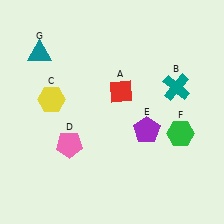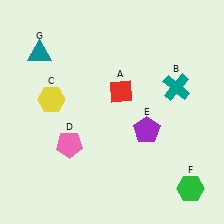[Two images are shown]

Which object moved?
The green hexagon (F) moved down.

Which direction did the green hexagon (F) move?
The green hexagon (F) moved down.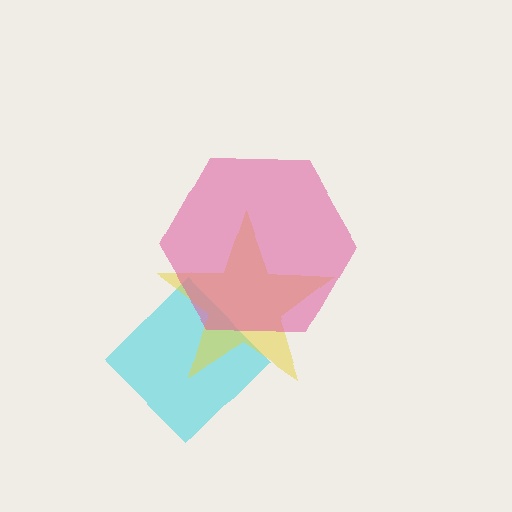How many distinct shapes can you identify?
There are 3 distinct shapes: a cyan diamond, a yellow star, a pink hexagon.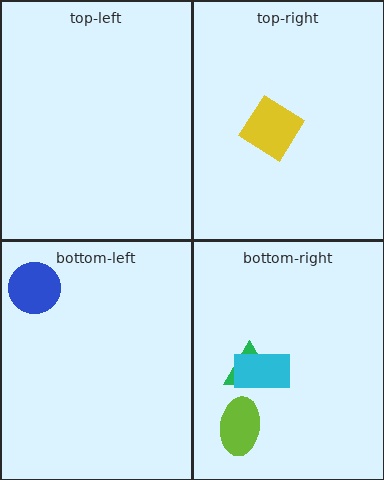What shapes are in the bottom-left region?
The blue circle.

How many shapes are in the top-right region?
1.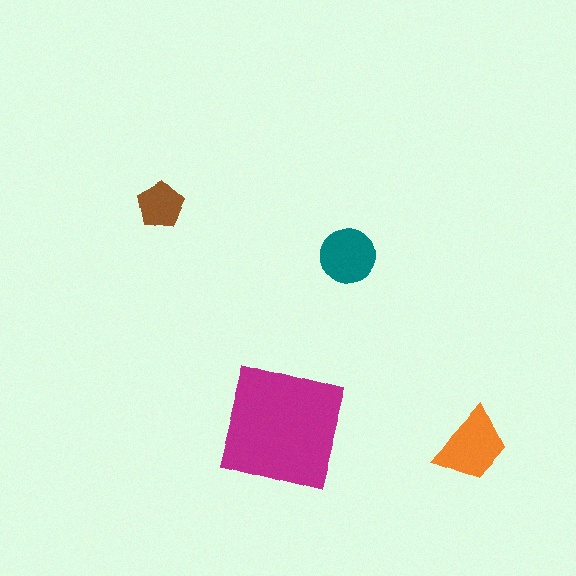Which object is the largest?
The magenta square.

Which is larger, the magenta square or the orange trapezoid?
The magenta square.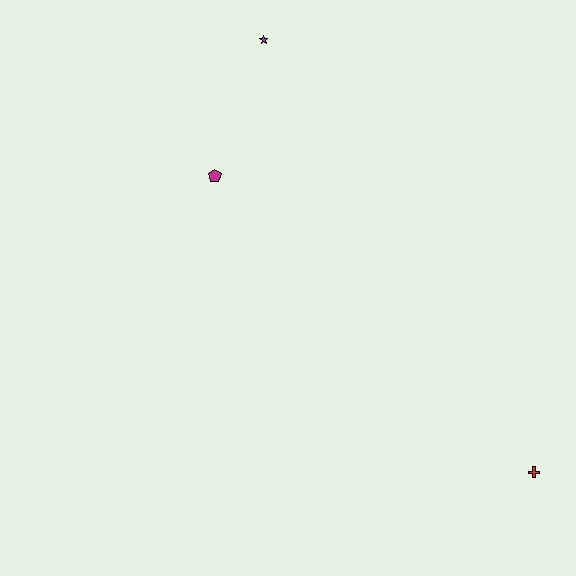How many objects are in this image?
There are 3 objects.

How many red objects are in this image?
There is 1 red object.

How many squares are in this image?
There are no squares.